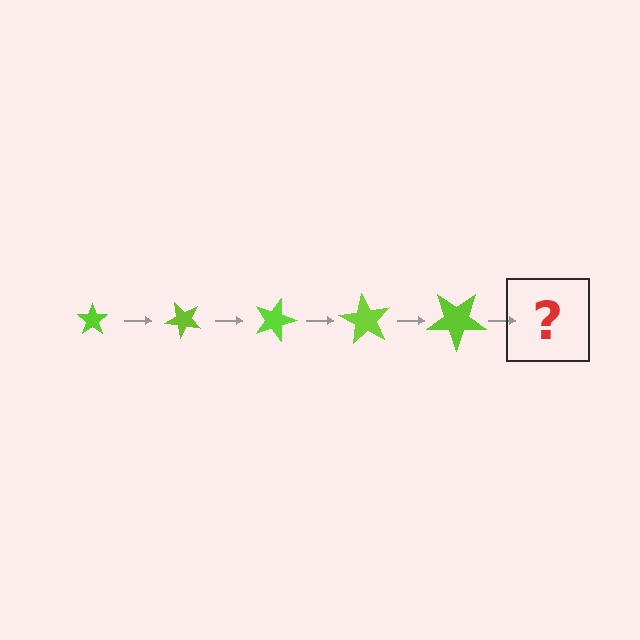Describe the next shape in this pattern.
It should be a star, larger than the previous one and rotated 225 degrees from the start.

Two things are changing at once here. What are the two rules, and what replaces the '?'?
The two rules are that the star grows larger each step and it rotates 45 degrees each step. The '?' should be a star, larger than the previous one and rotated 225 degrees from the start.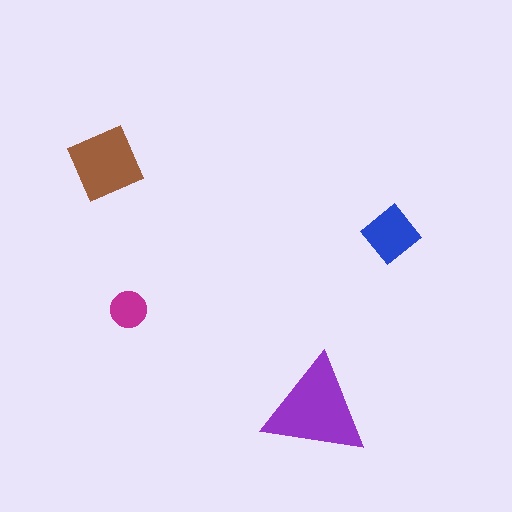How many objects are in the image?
There are 4 objects in the image.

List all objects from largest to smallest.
The purple triangle, the brown square, the blue diamond, the magenta circle.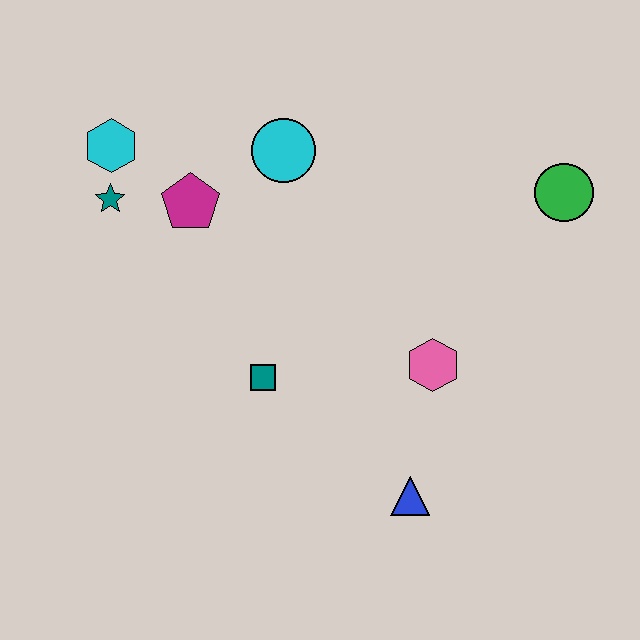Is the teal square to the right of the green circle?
No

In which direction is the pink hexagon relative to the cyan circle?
The pink hexagon is below the cyan circle.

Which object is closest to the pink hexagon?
The blue triangle is closest to the pink hexagon.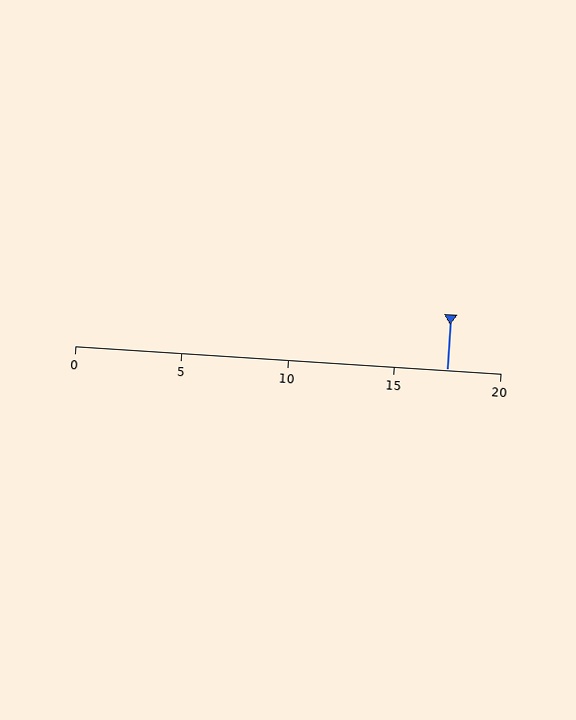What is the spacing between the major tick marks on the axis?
The major ticks are spaced 5 apart.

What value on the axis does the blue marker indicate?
The marker indicates approximately 17.5.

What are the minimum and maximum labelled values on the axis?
The axis runs from 0 to 20.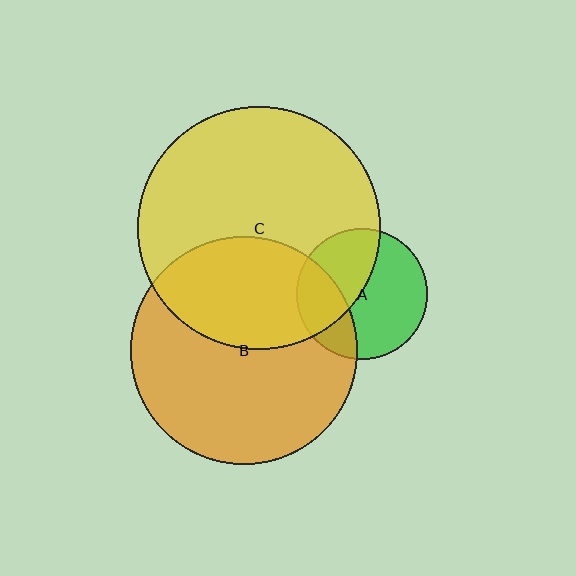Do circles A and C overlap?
Yes.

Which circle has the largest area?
Circle C (yellow).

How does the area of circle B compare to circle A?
Approximately 3.0 times.